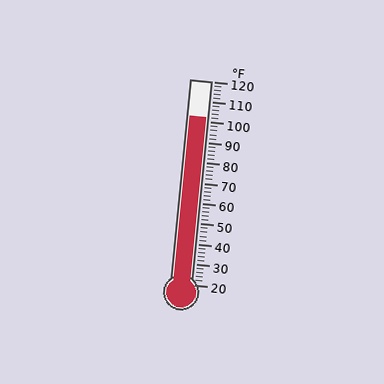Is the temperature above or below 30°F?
The temperature is above 30°F.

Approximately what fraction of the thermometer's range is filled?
The thermometer is filled to approximately 80% of its range.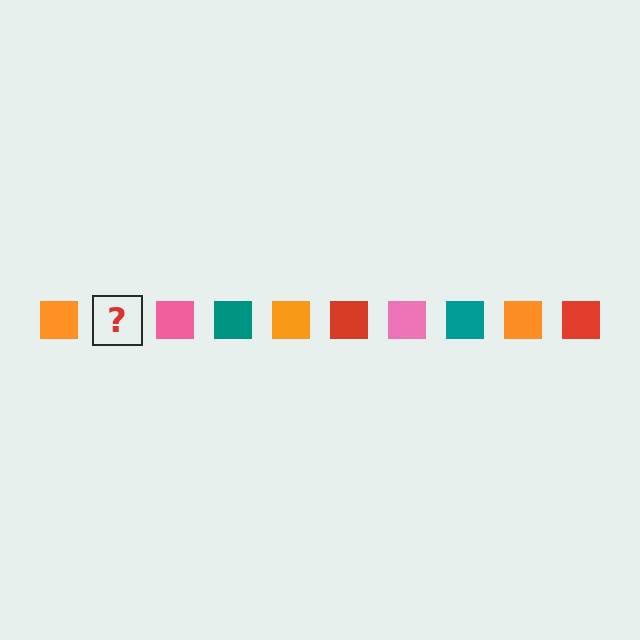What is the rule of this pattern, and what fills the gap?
The rule is that the pattern cycles through orange, red, pink, teal squares. The gap should be filled with a red square.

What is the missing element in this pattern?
The missing element is a red square.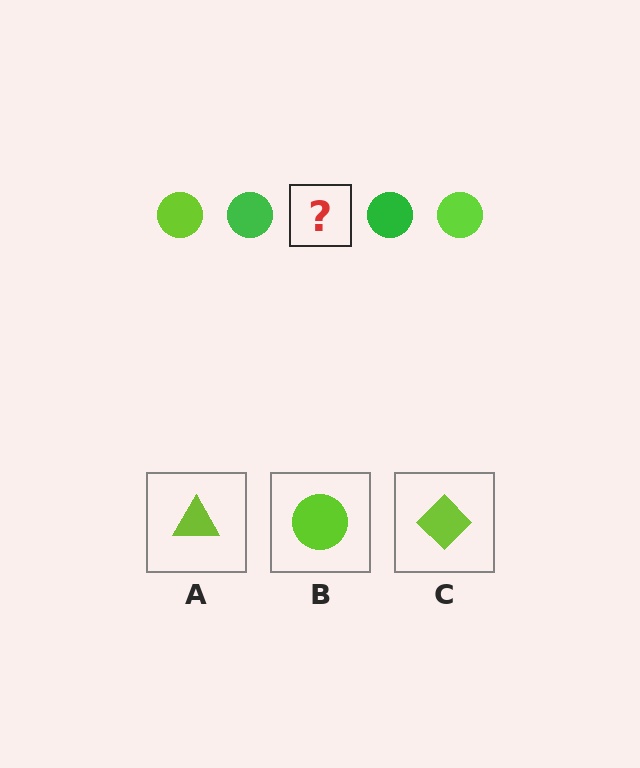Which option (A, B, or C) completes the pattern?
B.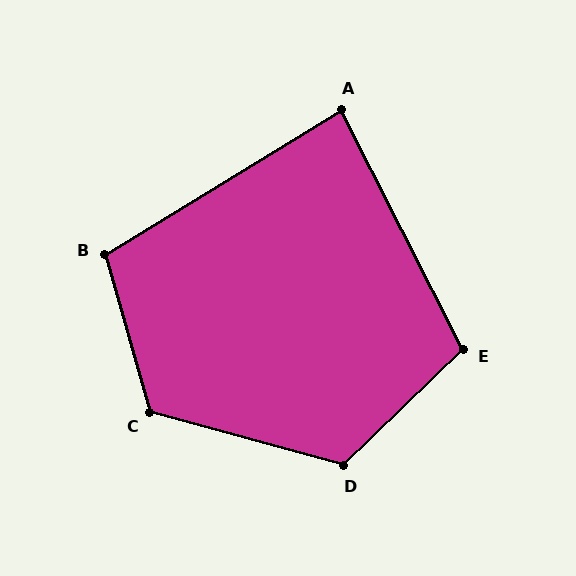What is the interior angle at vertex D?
Approximately 121 degrees (obtuse).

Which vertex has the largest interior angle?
C, at approximately 121 degrees.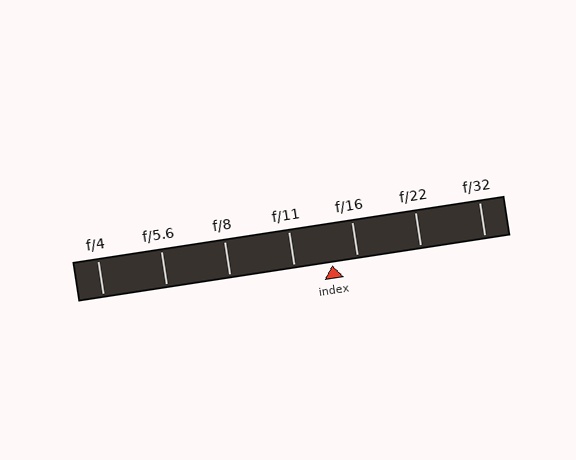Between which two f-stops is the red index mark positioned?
The index mark is between f/11 and f/16.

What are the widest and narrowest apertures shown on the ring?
The widest aperture shown is f/4 and the narrowest is f/32.